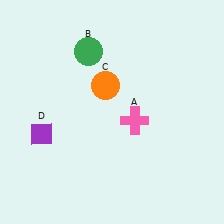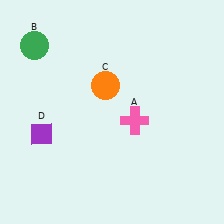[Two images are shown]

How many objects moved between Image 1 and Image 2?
1 object moved between the two images.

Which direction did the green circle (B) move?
The green circle (B) moved left.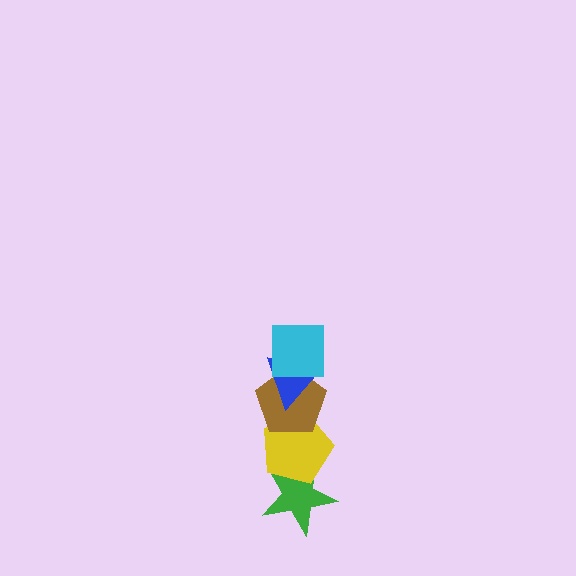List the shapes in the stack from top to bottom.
From top to bottom: the cyan square, the blue triangle, the brown pentagon, the yellow pentagon, the green star.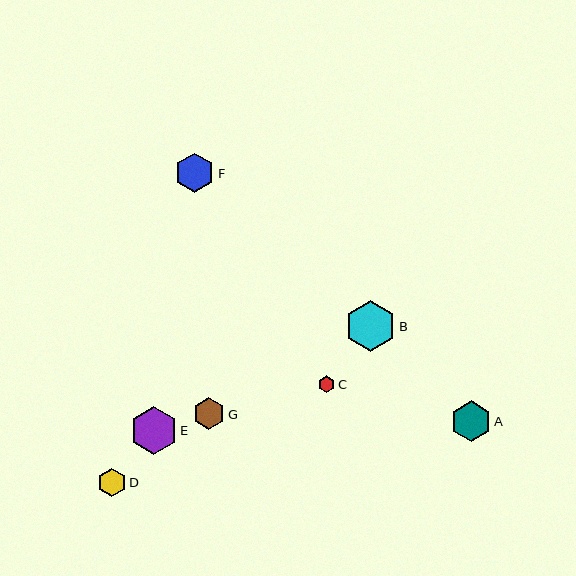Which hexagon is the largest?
Hexagon B is the largest with a size of approximately 50 pixels.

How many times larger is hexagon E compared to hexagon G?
Hexagon E is approximately 1.5 times the size of hexagon G.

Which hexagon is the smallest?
Hexagon C is the smallest with a size of approximately 17 pixels.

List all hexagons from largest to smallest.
From largest to smallest: B, E, A, F, G, D, C.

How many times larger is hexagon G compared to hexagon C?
Hexagon G is approximately 1.9 times the size of hexagon C.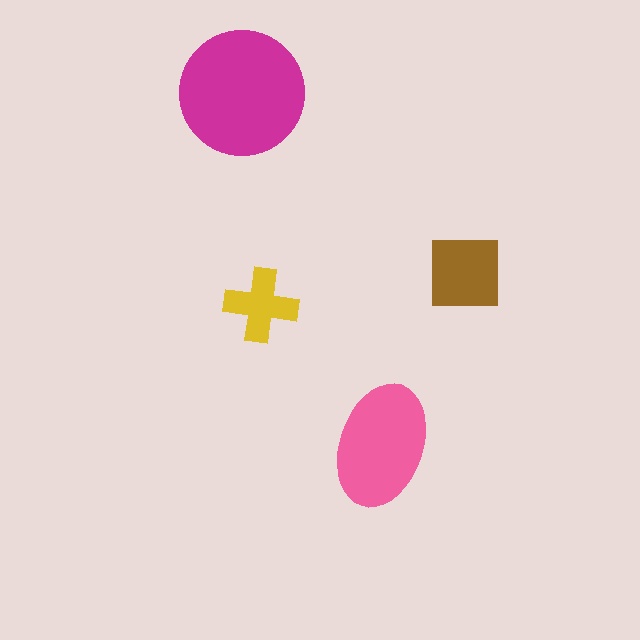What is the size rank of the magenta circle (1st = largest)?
1st.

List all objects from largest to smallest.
The magenta circle, the pink ellipse, the brown square, the yellow cross.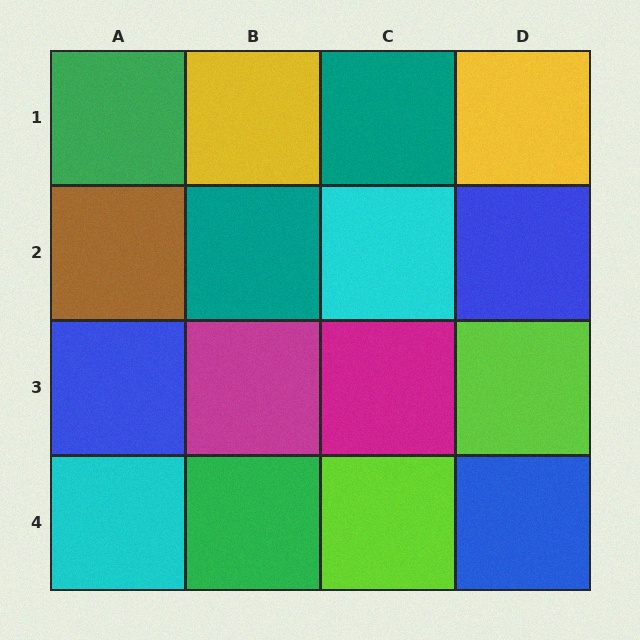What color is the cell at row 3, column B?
Magenta.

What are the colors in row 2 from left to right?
Brown, teal, cyan, blue.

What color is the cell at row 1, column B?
Yellow.